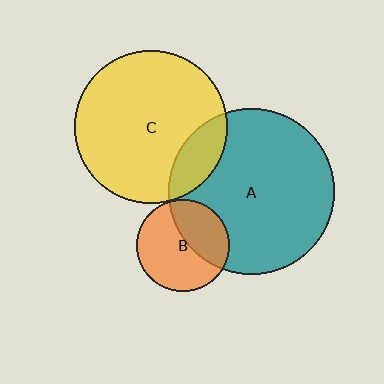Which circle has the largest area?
Circle A (teal).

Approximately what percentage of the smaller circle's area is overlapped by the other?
Approximately 40%.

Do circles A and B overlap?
Yes.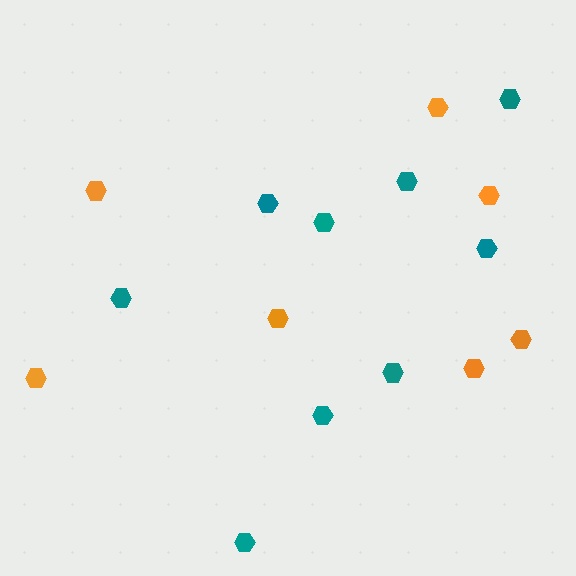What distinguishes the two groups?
There are 2 groups: one group of teal hexagons (9) and one group of orange hexagons (7).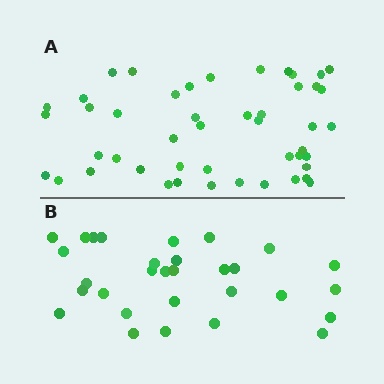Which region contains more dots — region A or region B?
Region A (the top region) has more dots.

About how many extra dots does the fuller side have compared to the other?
Region A has approximately 15 more dots than region B.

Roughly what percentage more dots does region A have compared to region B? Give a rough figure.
About 55% more.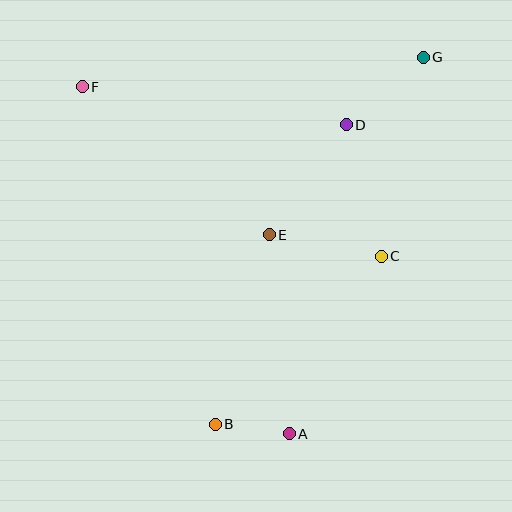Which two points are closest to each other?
Points A and B are closest to each other.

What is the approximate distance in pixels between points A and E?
The distance between A and E is approximately 200 pixels.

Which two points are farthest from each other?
Points B and G are farthest from each other.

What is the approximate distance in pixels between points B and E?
The distance between B and E is approximately 197 pixels.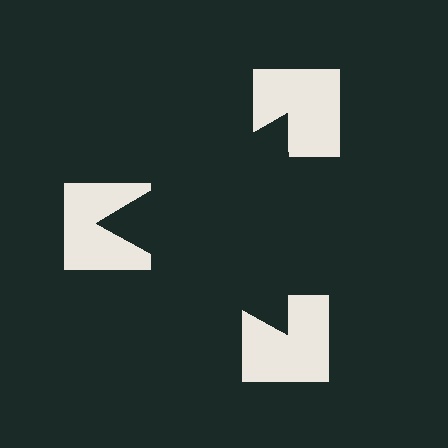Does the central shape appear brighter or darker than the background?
It typically appears slightly darker than the background, even though no actual brightness change is drawn.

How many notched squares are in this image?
There are 3 — one at each vertex of the illusory triangle.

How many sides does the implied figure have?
3 sides.